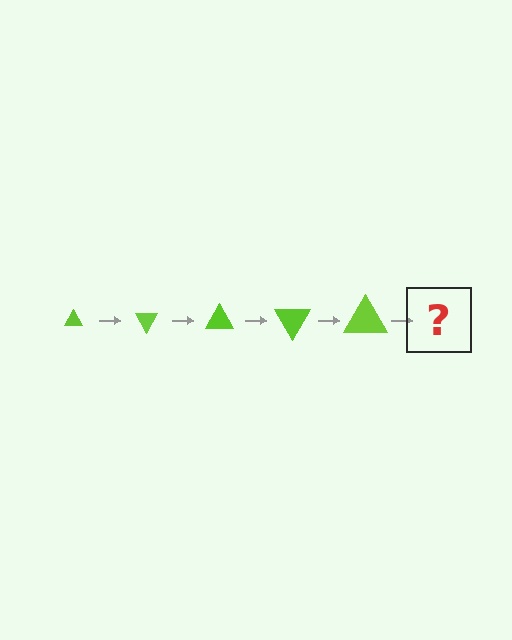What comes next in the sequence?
The next element should be a triangle, larger than the previous one and rotated 300 degrees from the start.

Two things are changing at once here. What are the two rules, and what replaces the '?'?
The two rules are that the triangle grows larger each step and it rotates 60 degrees each step. The '?' should be a triangle, larger than the previous one and rotated 300 degrees from the start.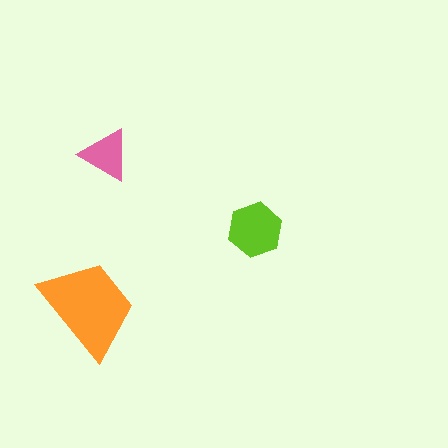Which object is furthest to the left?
The orange trapezoid is leftmost.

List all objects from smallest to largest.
The pink triangle, the lime hexagon, the orange trapezoid.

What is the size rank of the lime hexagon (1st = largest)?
2nd.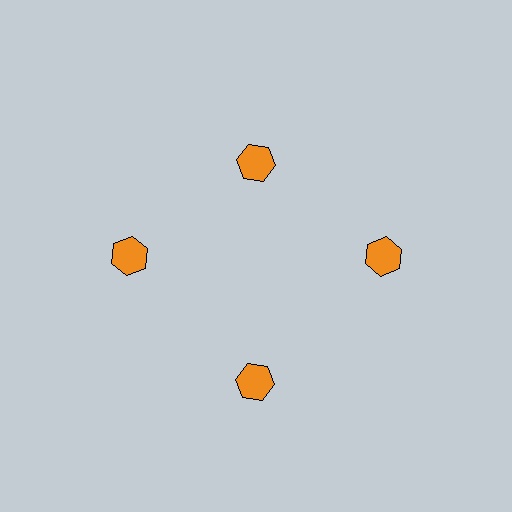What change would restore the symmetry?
The symmetry would be restored by moving it outward, back onto the ring so that all 4 hexagons sit at equal angles and equal distance from the center.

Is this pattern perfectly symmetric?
No. The 4 orange hexagons are arranged in a ring, but one element near the 12 o'clock position is pulled inward toward the center, breaking the 4-fold rotational symmetry.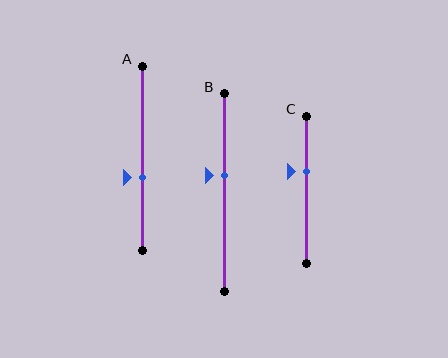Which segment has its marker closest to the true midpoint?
Segment B has its marker closest to the true midpoint.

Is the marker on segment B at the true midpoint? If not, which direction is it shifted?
No, the marker on segment B is shifted upward by about 9% of the segment length.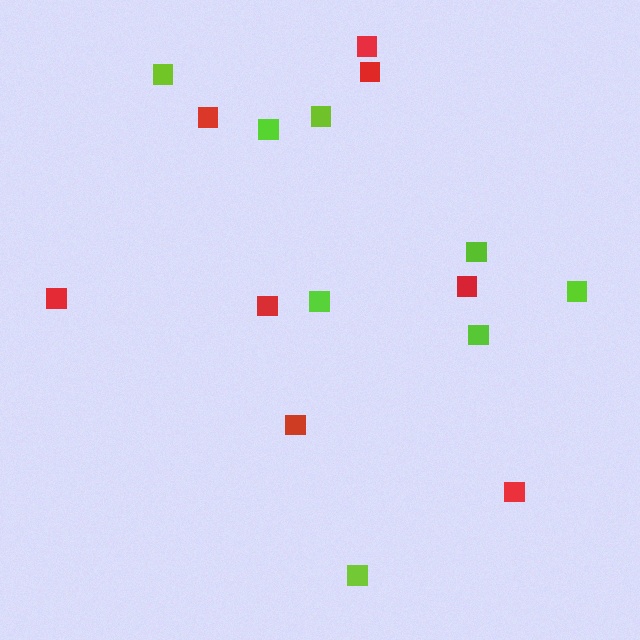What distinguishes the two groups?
There are 2 groups: one group of red squares (8) and one group of lime squares (8).